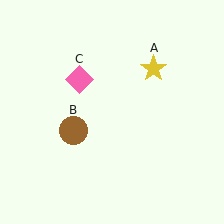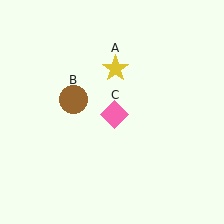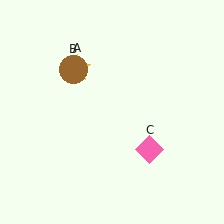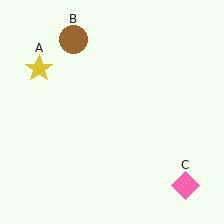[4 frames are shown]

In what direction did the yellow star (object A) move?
The yellow star (object A) moved left.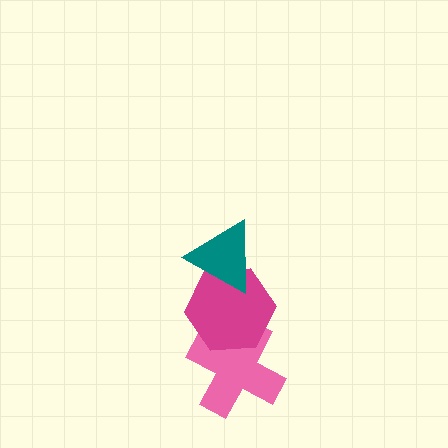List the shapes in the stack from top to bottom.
From top to bottom: the teal triangle, the magenta hexagon, the pink cross.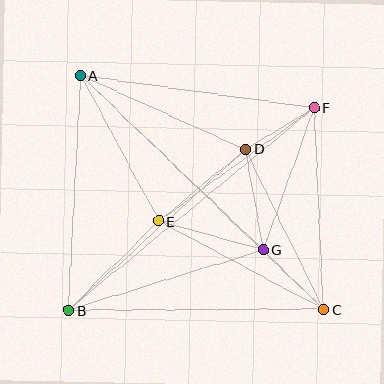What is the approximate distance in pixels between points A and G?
The distance between A and G is approximately 252 pixels.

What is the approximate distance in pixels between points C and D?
The distance between C and D is approximately 178 pixels.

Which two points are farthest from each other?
Points A and C are farthest from each other.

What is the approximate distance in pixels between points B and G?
The distance between B and G is approximately 204 pixels.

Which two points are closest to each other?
Points D and F are closest to each other.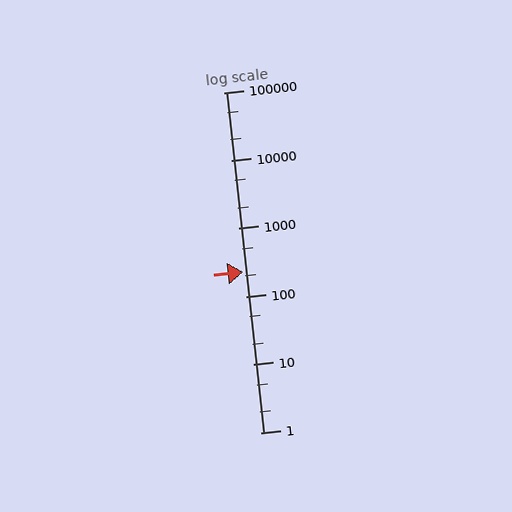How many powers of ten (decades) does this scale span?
The scale spans 5 decades, from 1 to 100000.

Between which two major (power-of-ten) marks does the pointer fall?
The pointer is between 100 and 1000.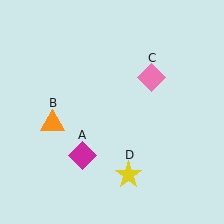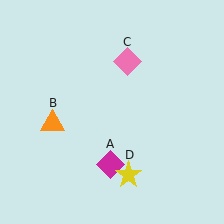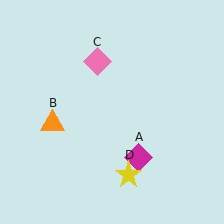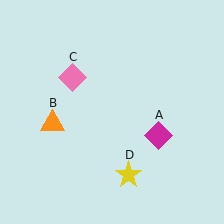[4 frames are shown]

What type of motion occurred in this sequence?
The magenta diamond (object A), pink diamond (object C) rotated counterclockwise around the center of the scene.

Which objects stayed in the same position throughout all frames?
Orange triangle (object B) and yellow star (object D) remained stationary.